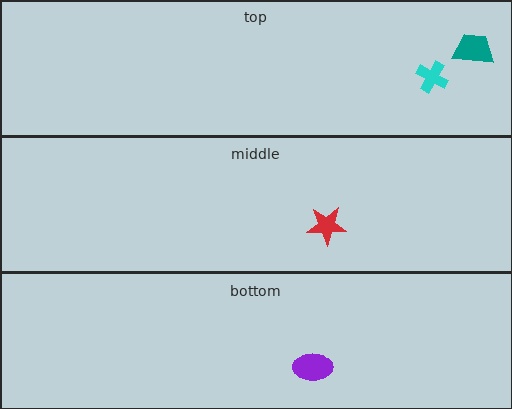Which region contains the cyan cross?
The top region.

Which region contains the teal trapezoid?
The top region.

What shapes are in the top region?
The cyan cross, the teal trapezoid.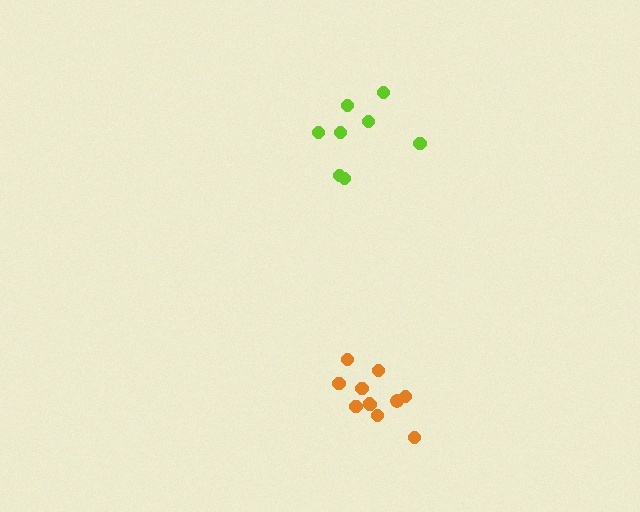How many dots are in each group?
Group 1: 11 dots, Group 2: 8 dots (19 total).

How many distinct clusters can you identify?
There are 2 distinct clusters.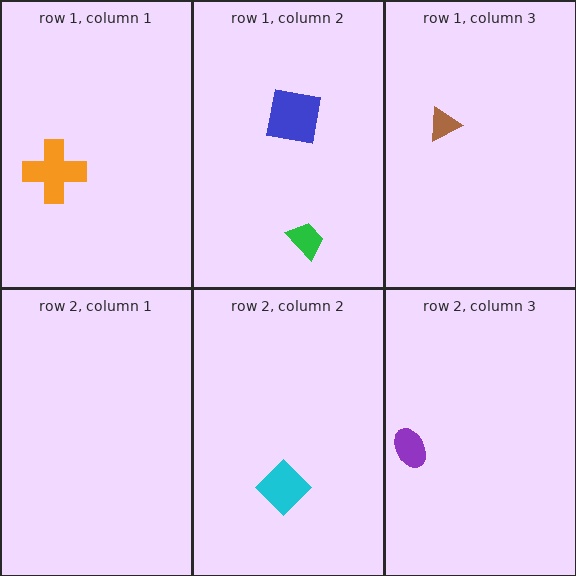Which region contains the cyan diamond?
The row 2, column 2 region.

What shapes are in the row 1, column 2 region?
The blue square, the green trapezoid.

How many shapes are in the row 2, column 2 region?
1.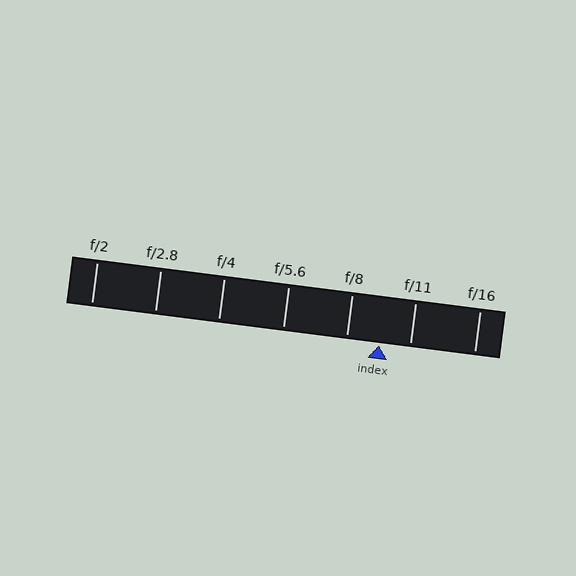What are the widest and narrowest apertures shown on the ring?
The widest aperture shown is f/2 and the narrowest is f/16.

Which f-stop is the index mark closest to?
The index mark is closest to f/11.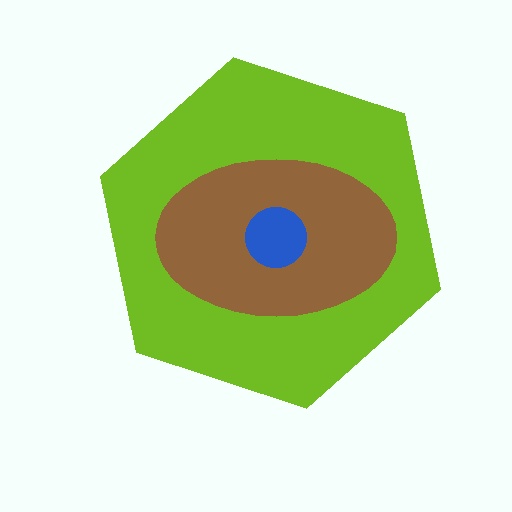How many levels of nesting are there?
3.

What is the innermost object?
The blue circle.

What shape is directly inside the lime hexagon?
The brown ellipse.